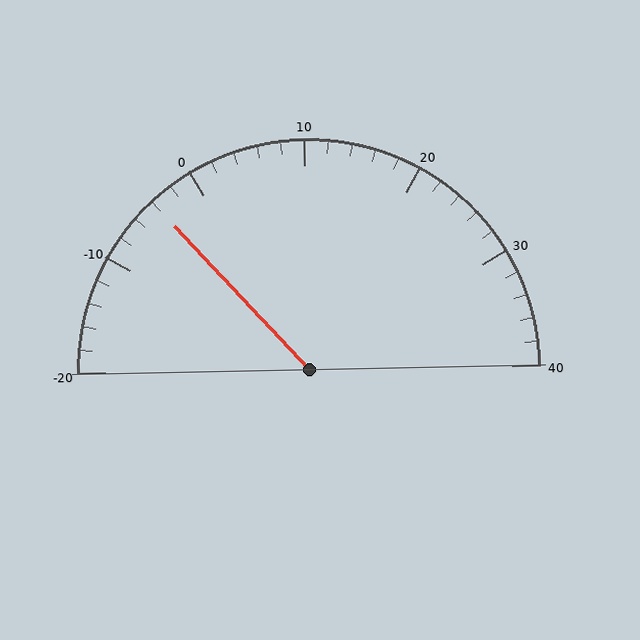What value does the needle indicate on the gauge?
The needle indicates approximately -4.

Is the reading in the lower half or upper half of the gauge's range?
The reading is in the lower half of the range (-20 to 40).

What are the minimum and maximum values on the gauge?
The gauge ranges from -20 to 40.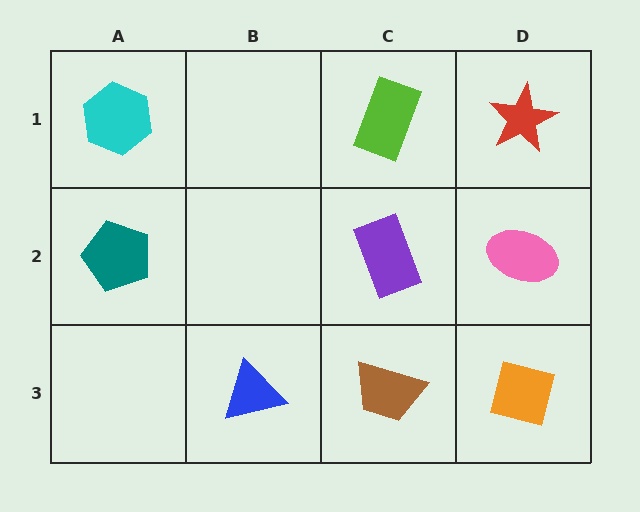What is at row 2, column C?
A purple rectangle.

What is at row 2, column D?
A pink ellipse.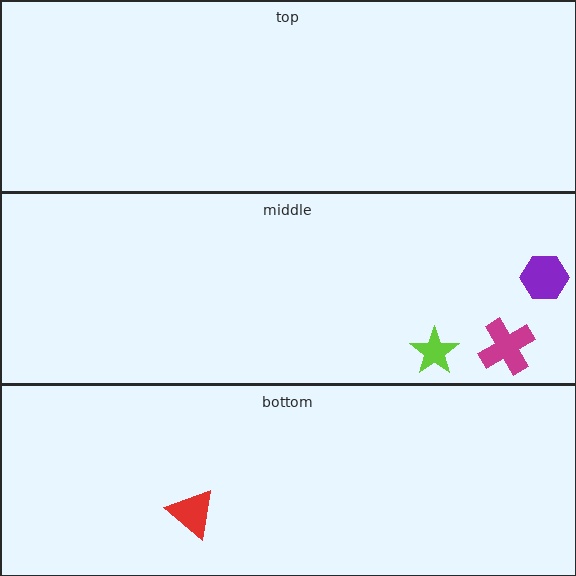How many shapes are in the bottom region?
1.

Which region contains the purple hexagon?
The middle region.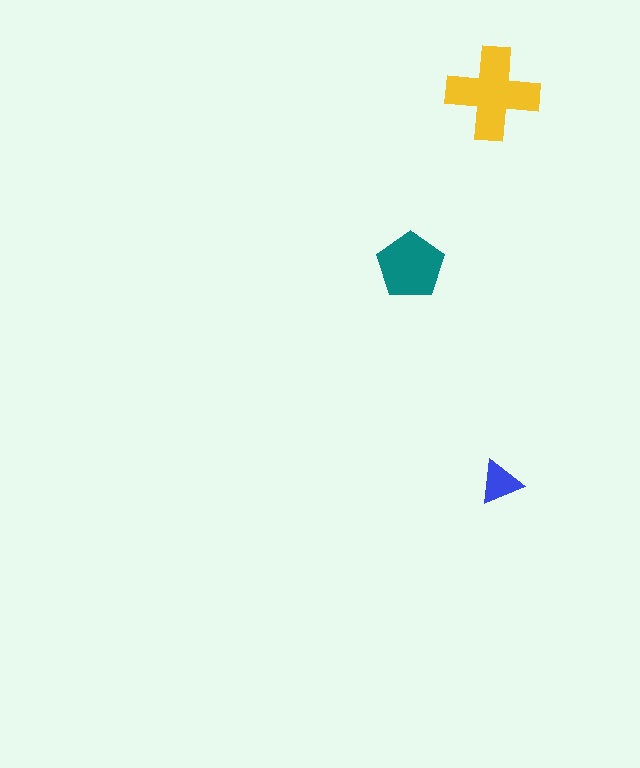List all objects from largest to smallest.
The yellow cross, the teal pentagon, the blue triangle.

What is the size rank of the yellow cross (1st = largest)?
1st.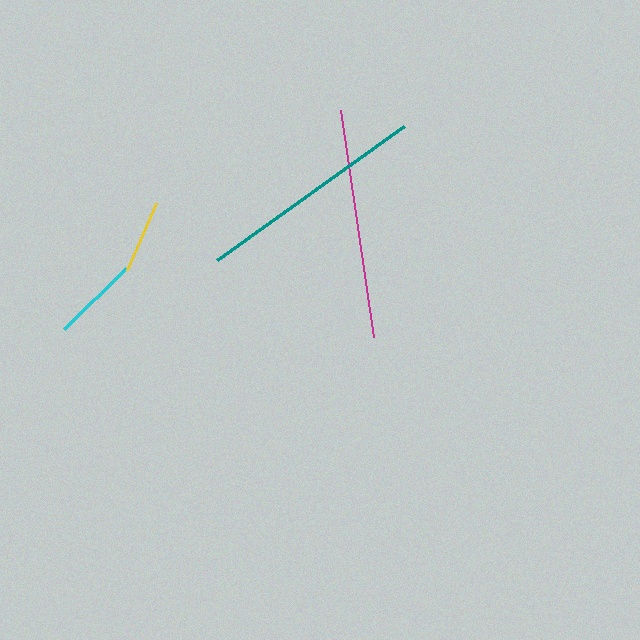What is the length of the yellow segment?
The yellow segment is approximately 73 pixels long.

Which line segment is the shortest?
The yellow line is the shortest at approximately 73 pixels.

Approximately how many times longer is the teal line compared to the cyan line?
The teal line is approximately 2.6 times the length of the cyan line.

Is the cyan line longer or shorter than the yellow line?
The cyan line is longer than the yellow line.